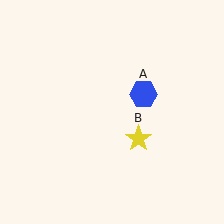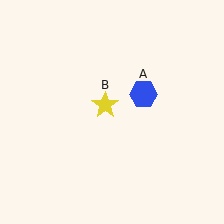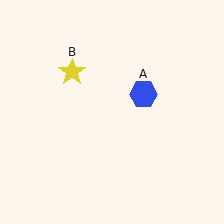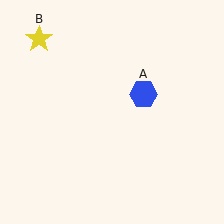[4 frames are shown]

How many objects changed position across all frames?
1 object changed position: yellow star (object B).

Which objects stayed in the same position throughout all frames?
Blue hexagon (object A) remained stationary.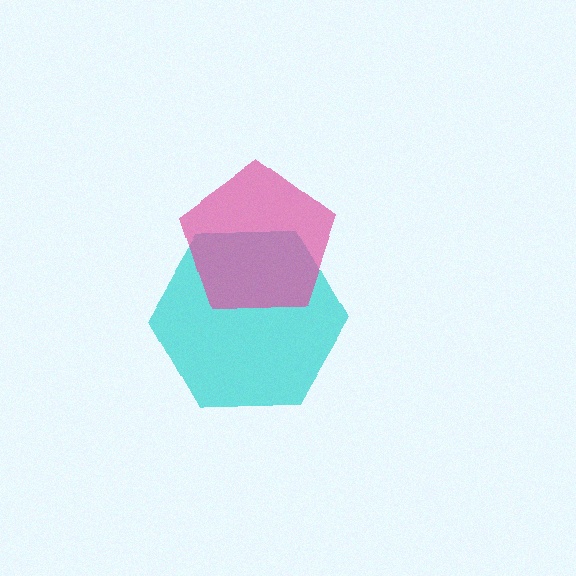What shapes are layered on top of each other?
The layered shapes are: a cyan hexagon, a pink pentagon.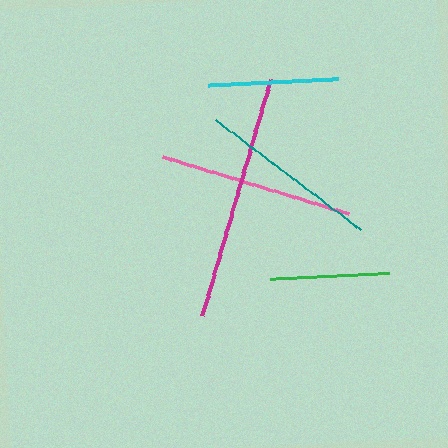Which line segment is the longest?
The magenta line is the longest at approximately 246 pixels.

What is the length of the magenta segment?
The magenta segment is approximately 246 pixels long.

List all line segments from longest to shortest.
From longest to shortest: magenta, pink, teal, cyan, green.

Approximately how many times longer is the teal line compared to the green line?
The teal line is approximately 1.5 times the length of the green line.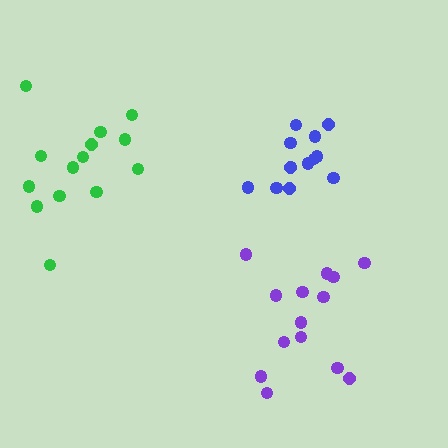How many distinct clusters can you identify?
There are 3 distinct clusters.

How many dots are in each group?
Group 1: 14 dots, Group 2: 14 dots, Group 3: 13 dots (41 total).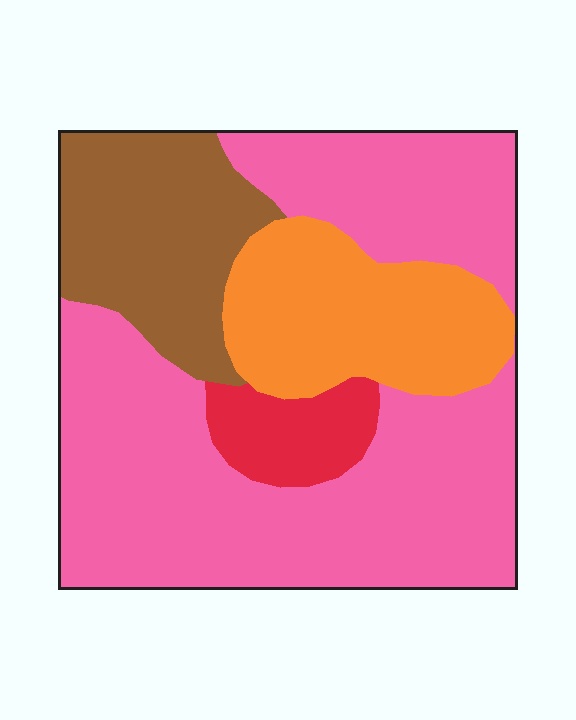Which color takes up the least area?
Red, at roughly 5%.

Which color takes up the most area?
Pink, at roughly 55%.